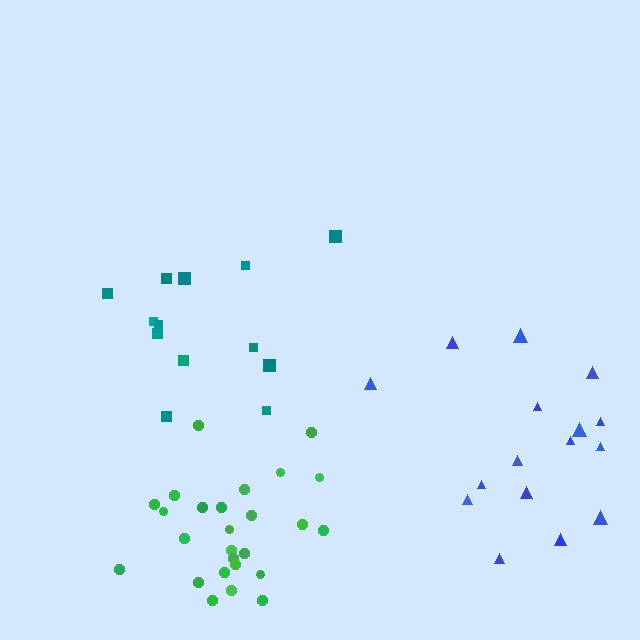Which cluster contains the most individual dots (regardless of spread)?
Green (26).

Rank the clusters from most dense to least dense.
green, blue, teal.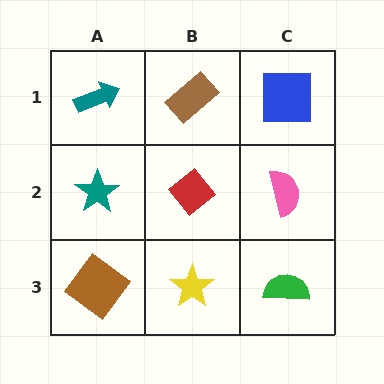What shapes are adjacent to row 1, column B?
A red diamond (row 2, column B), a teal arrow (row 1, column A), a blue square (row 1, column C).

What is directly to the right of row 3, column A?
A yellow star.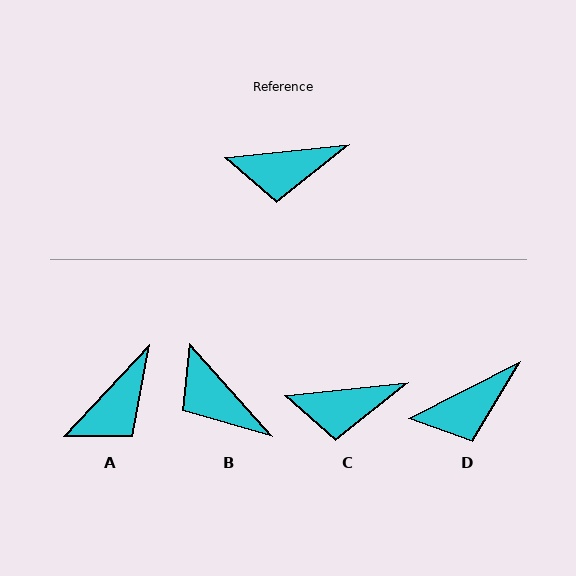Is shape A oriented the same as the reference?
No, it is off by about 41 degrees.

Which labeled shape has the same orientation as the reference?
C.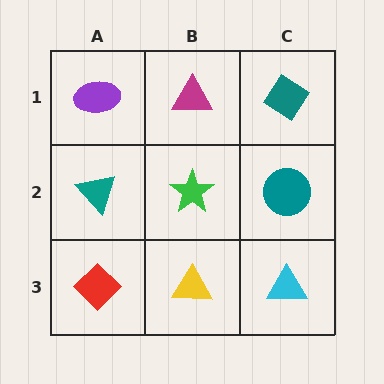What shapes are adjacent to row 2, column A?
A purple ellipse (row 1, column A), a red diamond (row 3, column A), a green star (row 2, column B).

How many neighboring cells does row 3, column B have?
3.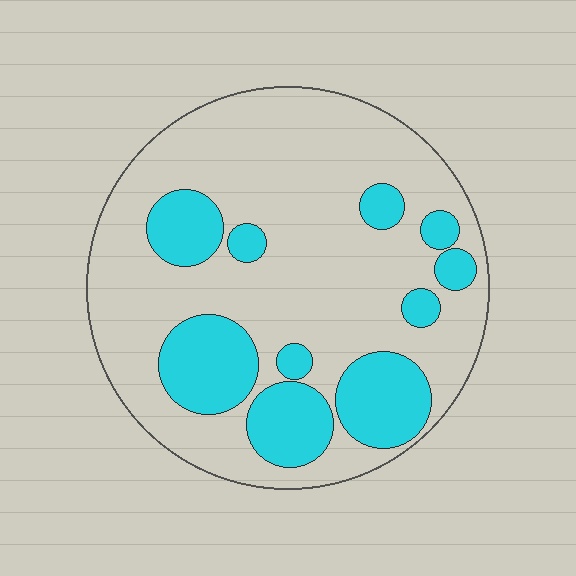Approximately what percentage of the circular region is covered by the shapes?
Approximately 25%.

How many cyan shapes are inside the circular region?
10.